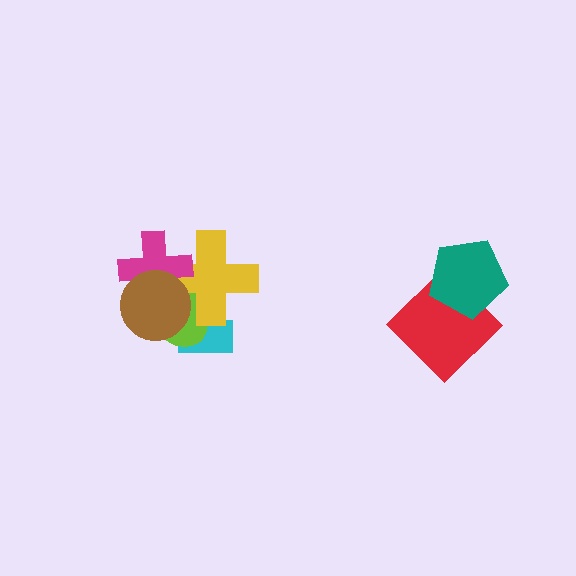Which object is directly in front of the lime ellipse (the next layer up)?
The yellow cross is directly in front of the lime ellipse.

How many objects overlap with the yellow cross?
4 objects overlap with the yellow cross.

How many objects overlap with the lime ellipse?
4 objects overlap with the lime ellipse.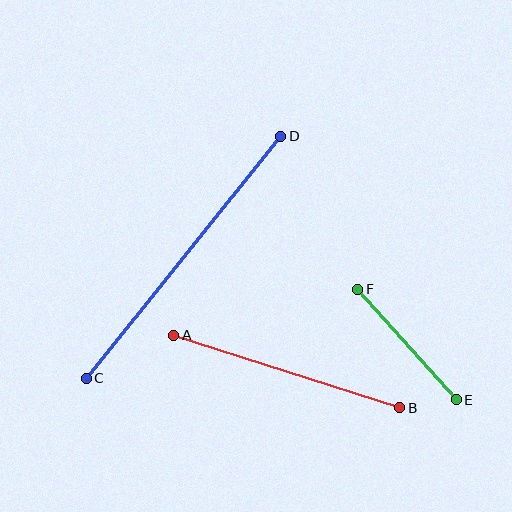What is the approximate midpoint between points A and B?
The midpoint is at approximately (287, 371) pixels.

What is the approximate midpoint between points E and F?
The midpoint is at approximately (407, 345) pixels.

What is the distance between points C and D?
The distance is approximately 311 pixels.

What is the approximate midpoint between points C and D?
The midpoint is at approximately (184, 257) pixels.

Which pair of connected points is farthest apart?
Points C and D are farthest apart.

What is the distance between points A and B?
The distance is approximately 237 pixels.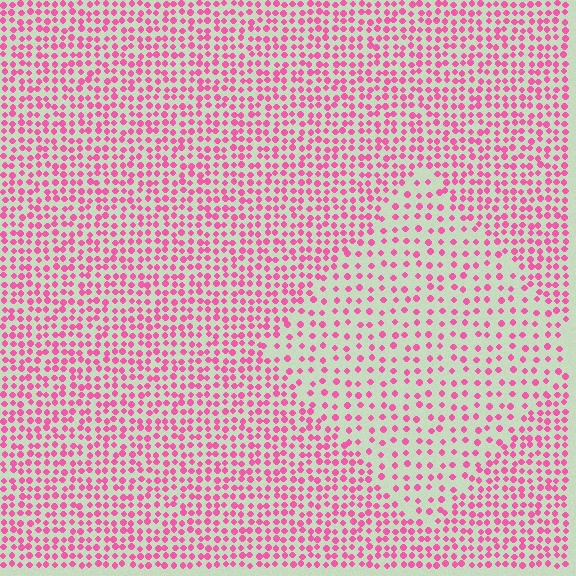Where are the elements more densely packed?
The elements are more densely packed outside the diamond boundary.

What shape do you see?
I see a diamond.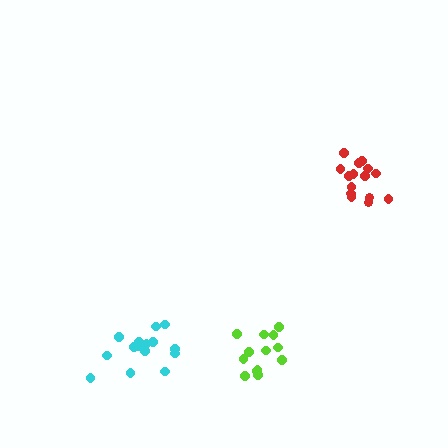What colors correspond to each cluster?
The clusters are colored: lime, red, cyan.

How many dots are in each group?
Group 1: 13 dots, Group 2: 15 dots, Group 3: 16 dots (44 total).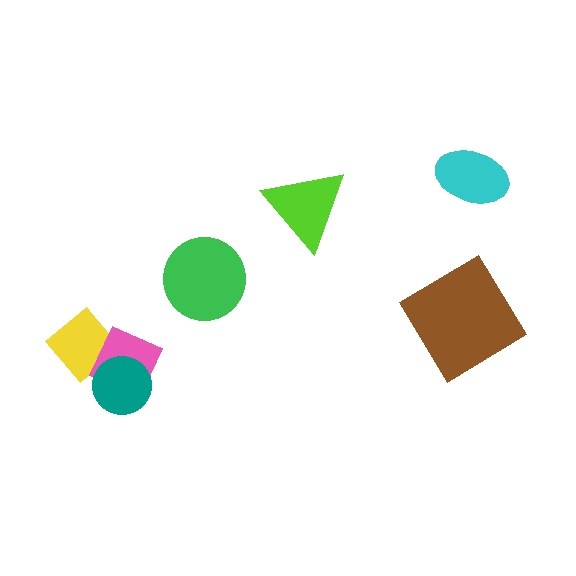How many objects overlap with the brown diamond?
0 objects overlap with the brown diamond.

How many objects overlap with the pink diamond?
2 objects overlap with the pink diamond.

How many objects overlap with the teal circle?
1 object overlaps with the teal circle.